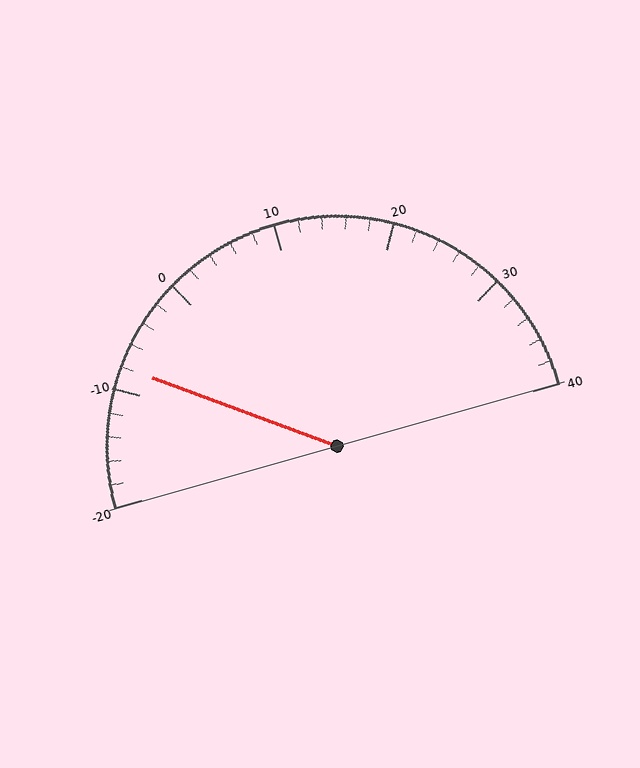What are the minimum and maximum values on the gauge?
The gauge ranges from -20 to 40.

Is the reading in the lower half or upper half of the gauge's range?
The reading is in the lower half of the range (-20 to 40).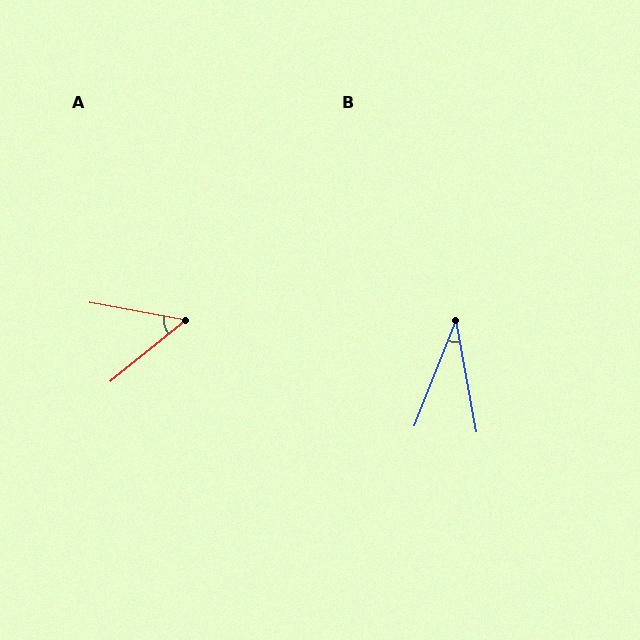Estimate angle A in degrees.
Approximately 50 degrees.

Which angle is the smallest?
B, at approximately 32 degrees.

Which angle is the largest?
A, at approximately 50 degrees.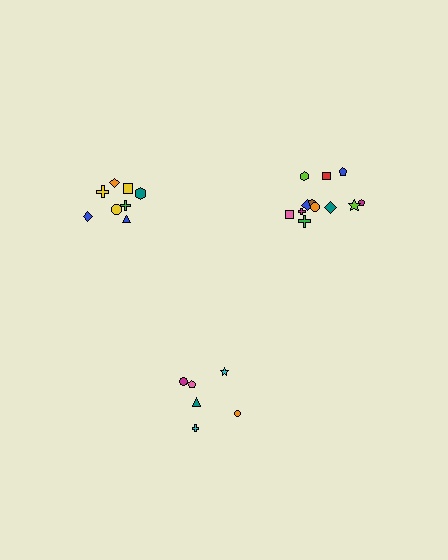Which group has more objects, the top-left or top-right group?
The top-right group.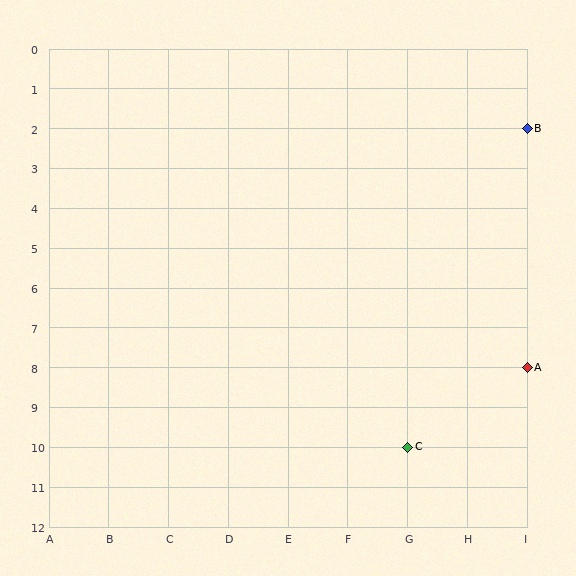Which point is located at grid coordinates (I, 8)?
Point A is at (I, 8).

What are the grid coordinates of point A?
Point A is at grid coordinates (I, 8).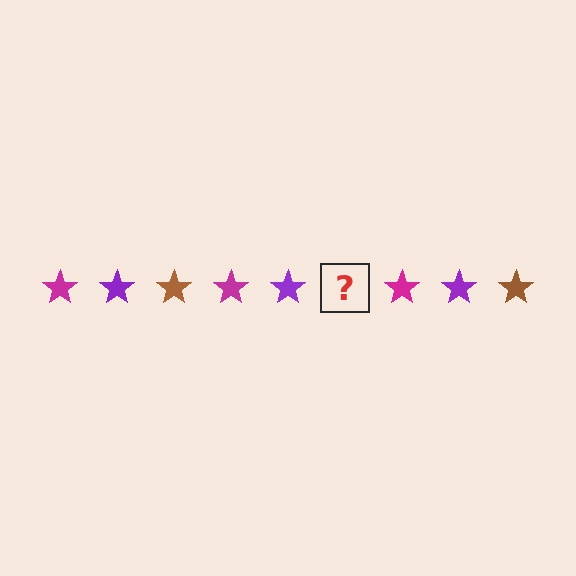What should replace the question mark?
The question mark should be replaced with a brown star.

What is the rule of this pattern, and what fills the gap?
The rule is that the pattern cycles through magenta, purple, brown stars. The gap should be filled with a brown star.